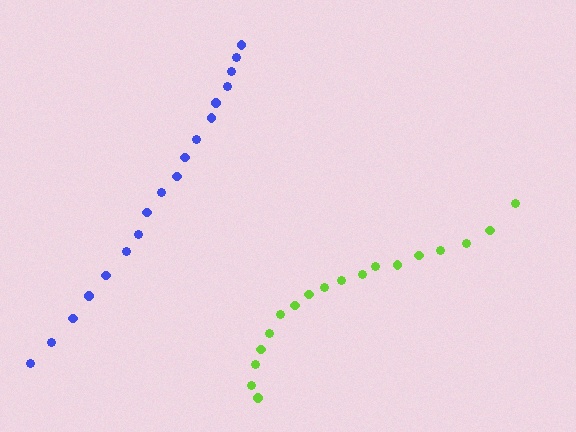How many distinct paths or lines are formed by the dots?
There are 2 distinct paths.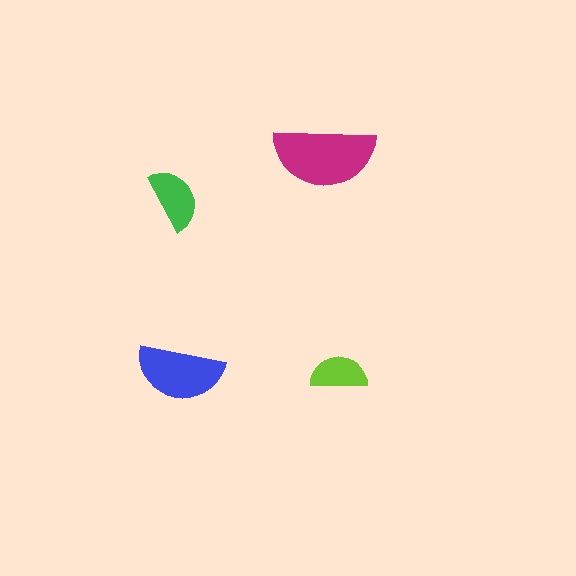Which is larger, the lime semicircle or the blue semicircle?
The blue one.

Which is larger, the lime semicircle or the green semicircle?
The green one.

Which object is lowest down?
The blue semicircle is bottommost.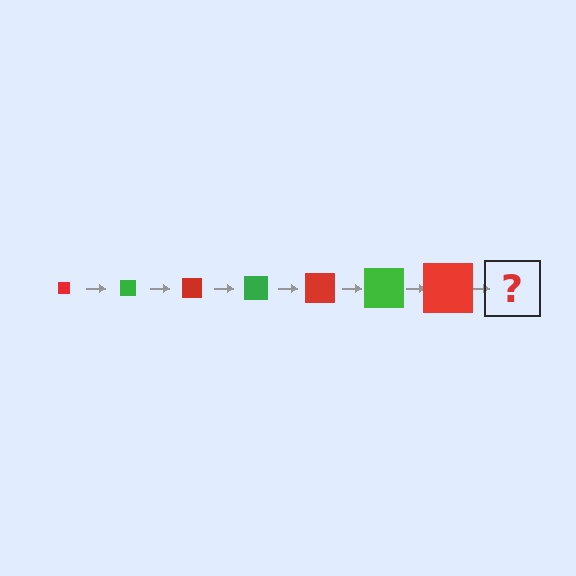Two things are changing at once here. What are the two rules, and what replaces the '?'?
The two rules are that the square grows larger each step and the color cycles through red and green. The '?' should be a green square, larger than the previous one.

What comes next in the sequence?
The next element should be a green square, larger than the previous one.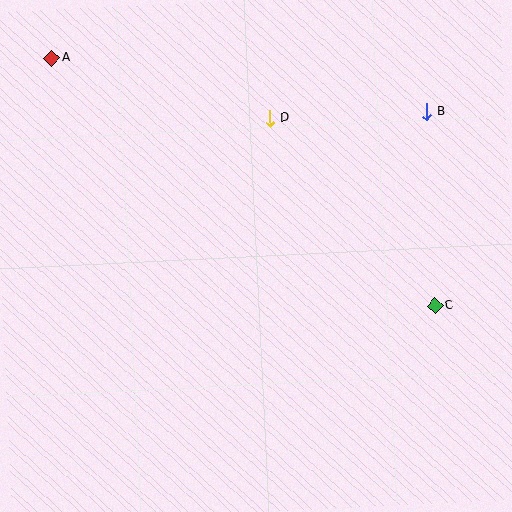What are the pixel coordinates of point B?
Point B is at (427, 112).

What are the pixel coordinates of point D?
Point D is at (270, 118).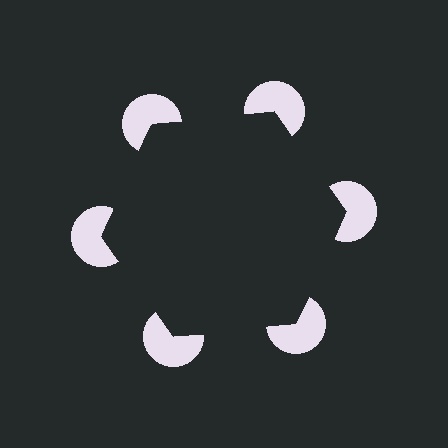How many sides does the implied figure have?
6 sides.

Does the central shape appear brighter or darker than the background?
It typically appears slightly darker than the background, even though no actual brightness change is drawn.